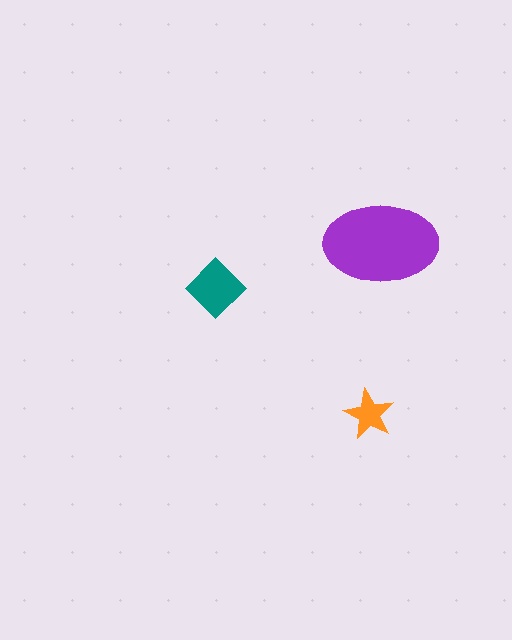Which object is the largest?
The purple ellipse.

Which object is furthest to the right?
The purple ellipse is rightmost.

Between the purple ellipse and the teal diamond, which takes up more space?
The purple ellipse.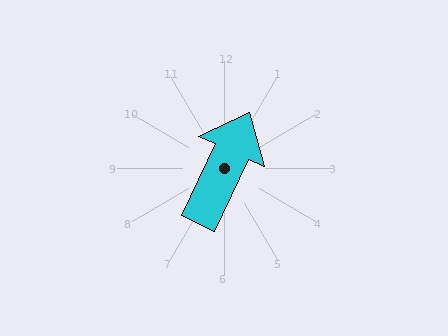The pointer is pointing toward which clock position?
Roughly 1 o'clock.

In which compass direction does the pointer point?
Northeast.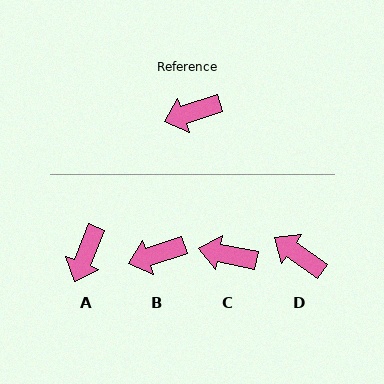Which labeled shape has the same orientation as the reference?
B.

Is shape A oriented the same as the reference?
No, it is off by about 50 degrees.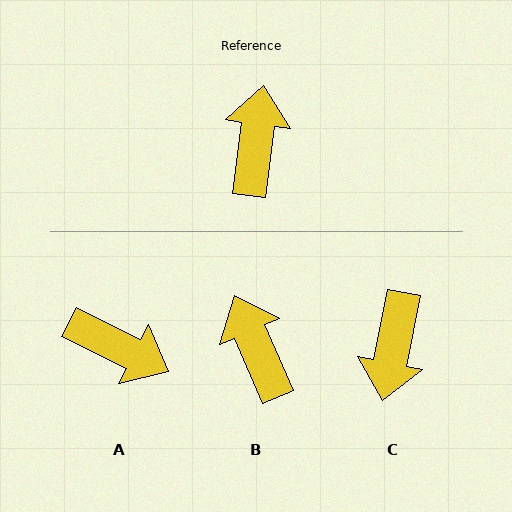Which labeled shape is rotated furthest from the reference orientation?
C, about 177 degrees away.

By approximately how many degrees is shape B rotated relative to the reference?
Approximately 31 degrees counter-clockwise.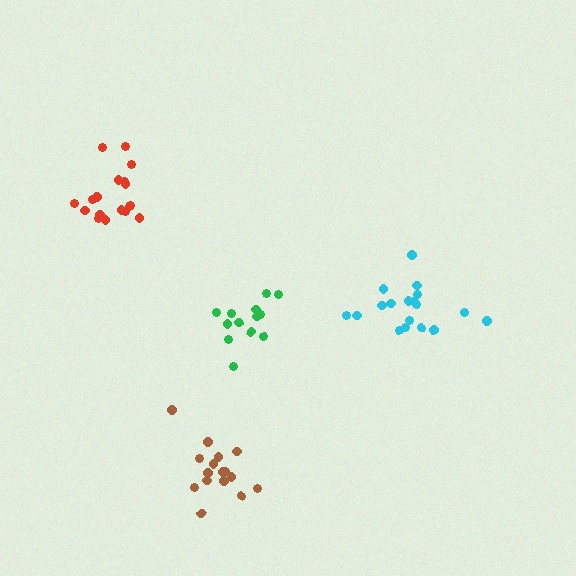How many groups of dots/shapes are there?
There are 4 groups.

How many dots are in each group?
Group 1: 18 dots, Group 2: 18 dots, Group 3: 13 dots, Group 4: 16 dots (65 total).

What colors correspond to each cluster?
The clusters are colored: cyan, red, green, brown.